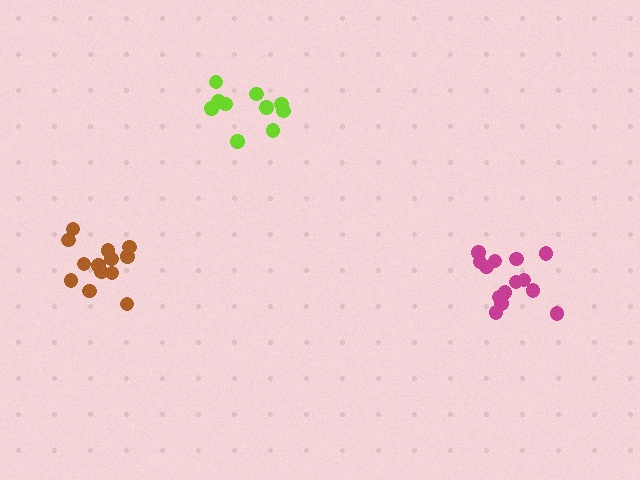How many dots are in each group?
Group 1: 13 dots, Group 2: 14 dots, Group 3: 10 dots (37 total).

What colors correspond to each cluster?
The clusters are colored: brown, magenta, lime.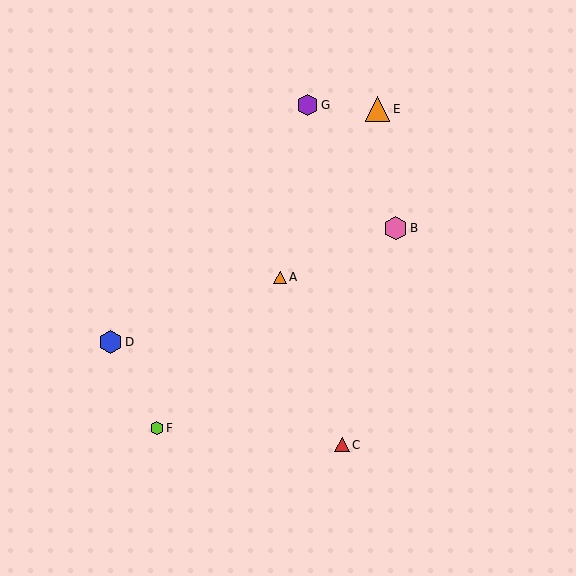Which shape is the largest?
The orange triangle (labeled E) is the largest.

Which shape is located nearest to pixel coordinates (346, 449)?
The red triangle (labeled C) at (342, 445) is nearest to that location.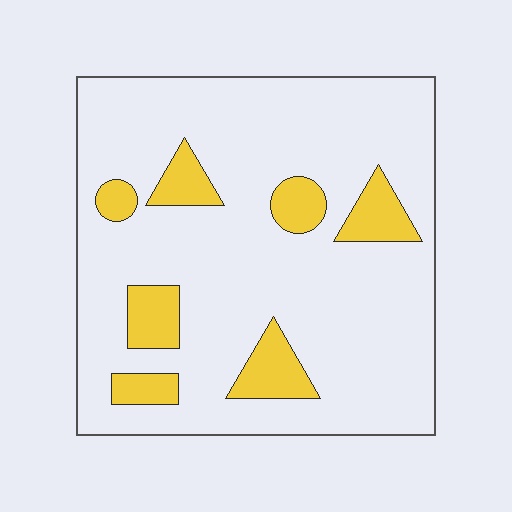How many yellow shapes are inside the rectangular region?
7.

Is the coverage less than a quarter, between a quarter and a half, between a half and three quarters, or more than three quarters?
Less than a quarter.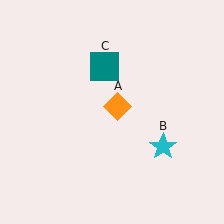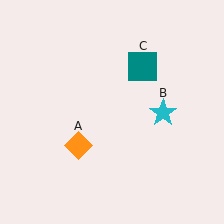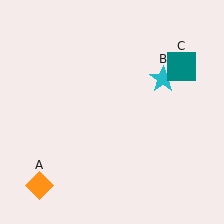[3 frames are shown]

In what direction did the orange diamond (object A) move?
The orange diamond (object A) moved down and to the left.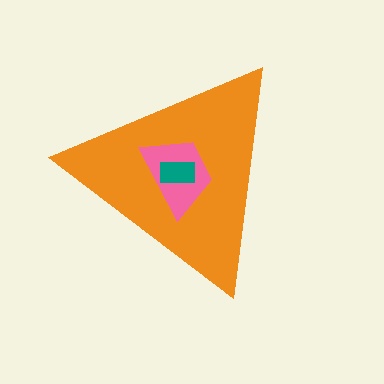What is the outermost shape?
The orange triangle.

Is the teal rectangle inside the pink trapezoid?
Yes.